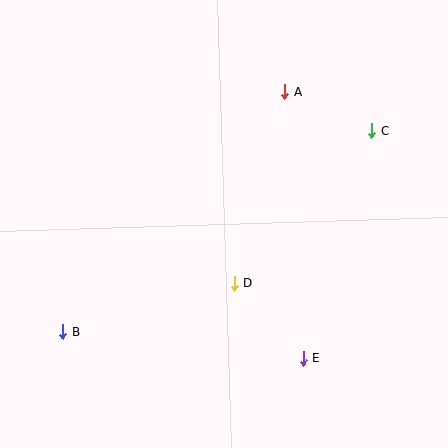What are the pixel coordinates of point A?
Point A is at (285, 92).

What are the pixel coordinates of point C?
Point C is at (372, 131).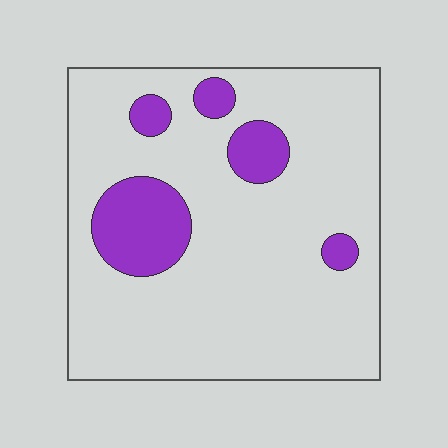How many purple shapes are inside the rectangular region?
5.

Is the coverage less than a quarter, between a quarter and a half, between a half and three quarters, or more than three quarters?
Less than a quarter.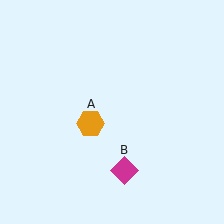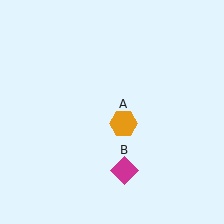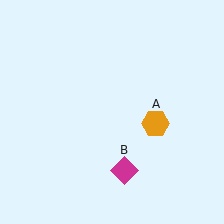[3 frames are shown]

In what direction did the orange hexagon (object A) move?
The orange hexagon (object A) moved right.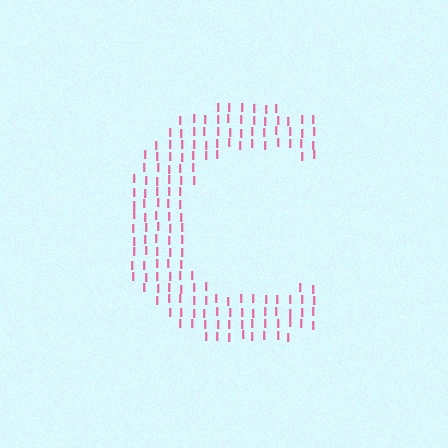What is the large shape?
The large shape is the letter C.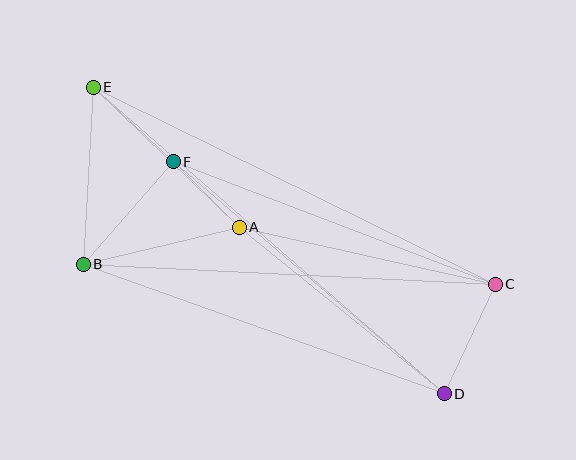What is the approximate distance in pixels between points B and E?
The distance between B and E is approximately 177 pixels.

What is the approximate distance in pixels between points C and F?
The distance between C and F is approximately 345 pixels.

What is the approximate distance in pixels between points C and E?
The distance between C and E is approximately 448 pixels.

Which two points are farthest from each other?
Points D and E are farthest from each other.